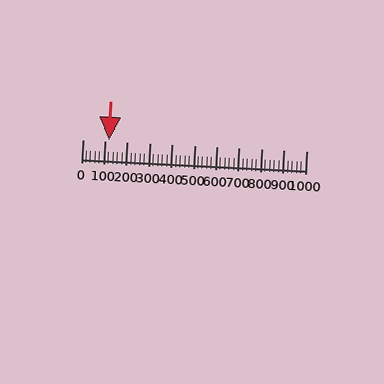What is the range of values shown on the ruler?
The ruler shows values from 0 to 1000.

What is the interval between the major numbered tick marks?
The major tick marks are spaced 100 units apart.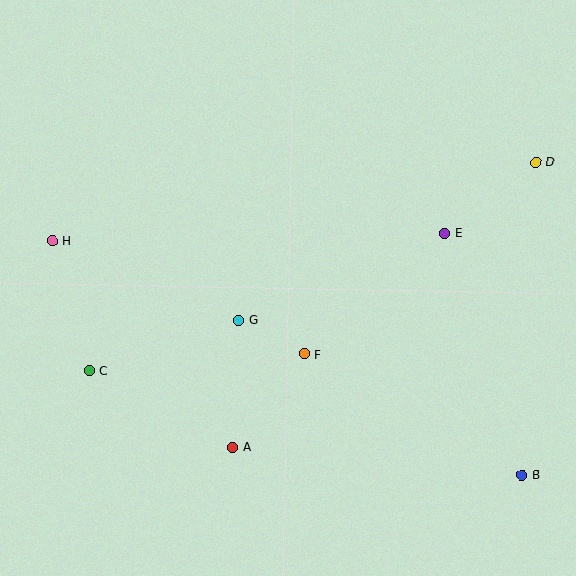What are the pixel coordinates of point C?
Point C is at (89, 371).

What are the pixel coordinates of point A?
Point A is at (233, 447).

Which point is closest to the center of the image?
Point G at (239, 320) is closest to the center.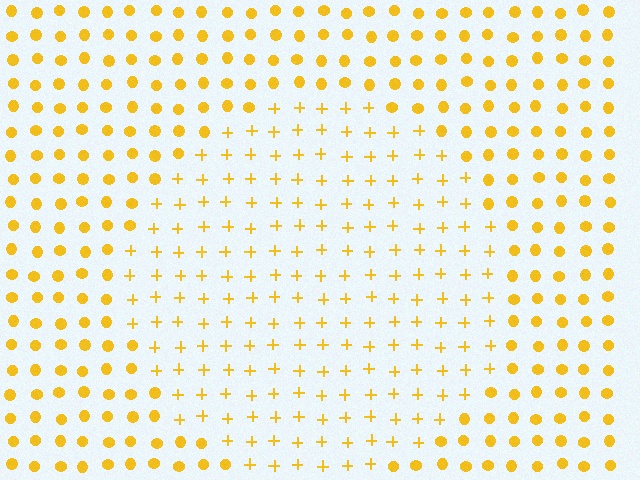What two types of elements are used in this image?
The image uses plus signs inside the circle region and circles outside it.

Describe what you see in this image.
The image is filled with small yellow elements arranged in a uniform grid. A circle-shaped region contains plus signs, while the surrounding area contains circles. The boundary is defined purely by the change in element shape.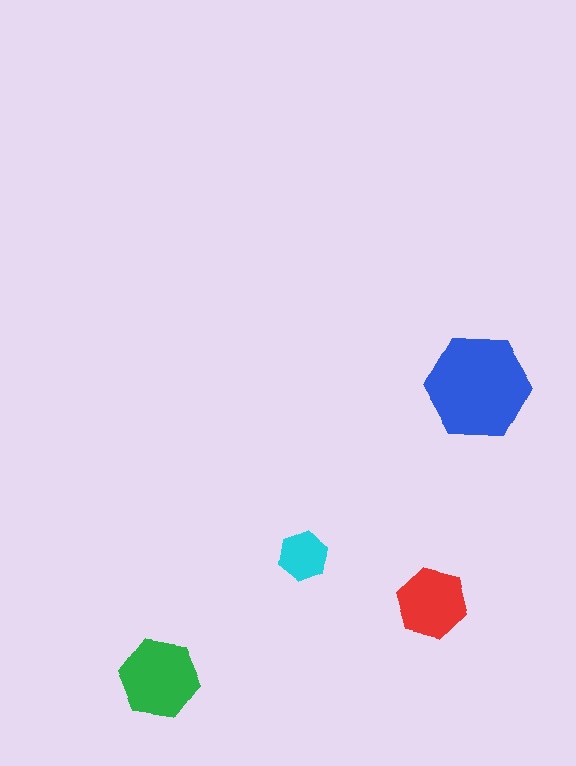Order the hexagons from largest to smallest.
the blue one, the green one, the red one, the cyan one.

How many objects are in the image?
There are 4 objects in the image.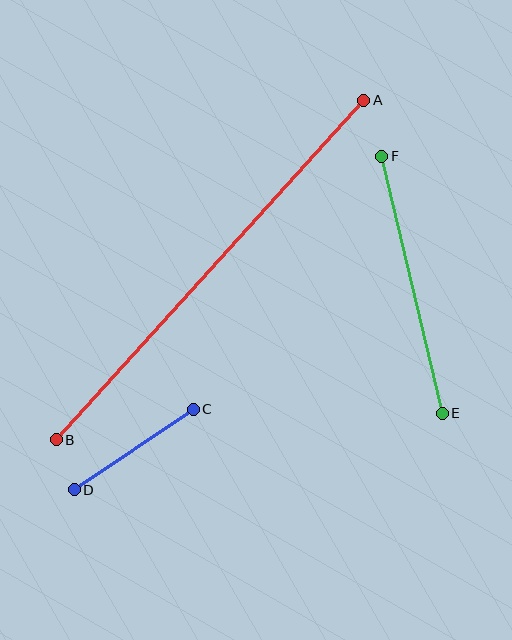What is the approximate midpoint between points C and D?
The midpoint is at approximately (134, 450) pixels.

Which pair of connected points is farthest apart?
Points A and B are farthest apart.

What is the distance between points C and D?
The distance is approximately 143 pixels.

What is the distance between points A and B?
The distance is approximately 458 pixels.